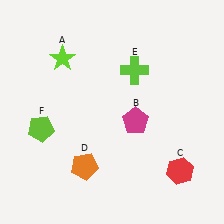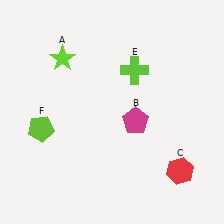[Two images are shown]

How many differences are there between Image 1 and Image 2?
There is 1 difference between the two images.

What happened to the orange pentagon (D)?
The orange pentagon (D) was removed in Image 2. It was in the bottom-left area of Image 1.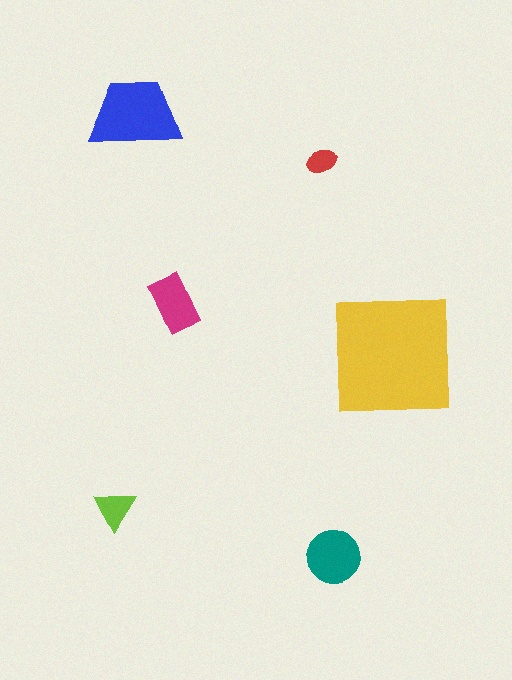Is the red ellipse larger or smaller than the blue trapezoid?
Smaller.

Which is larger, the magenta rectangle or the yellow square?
The yellow square.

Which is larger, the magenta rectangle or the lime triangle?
The magenta rectangle.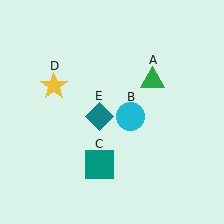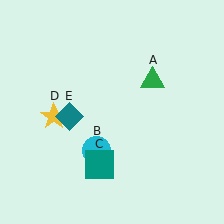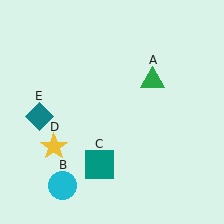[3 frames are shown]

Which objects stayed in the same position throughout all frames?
Green triangle (object A) and teal square (object C) remained stationary.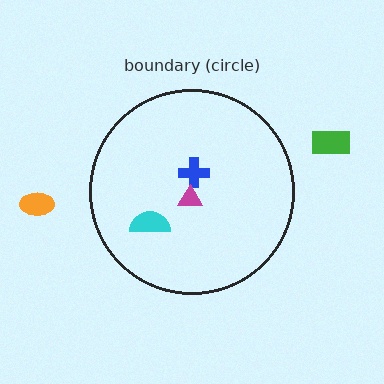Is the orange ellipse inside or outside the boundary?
Outside.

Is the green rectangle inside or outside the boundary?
Outside.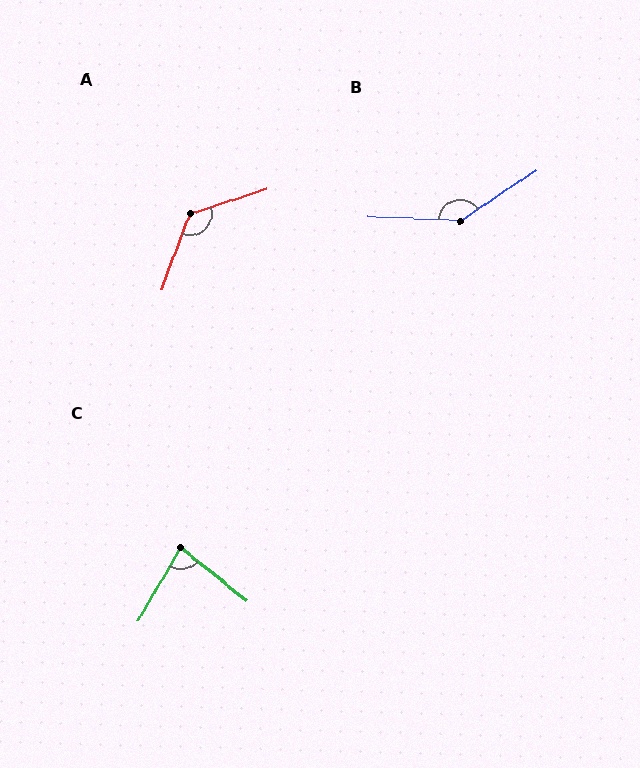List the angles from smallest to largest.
C (81°), A (128°), B (144°).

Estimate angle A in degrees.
Approximately 128 degrees.